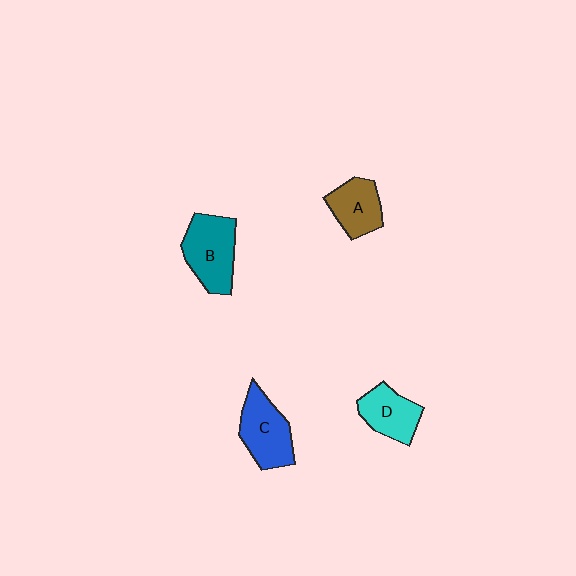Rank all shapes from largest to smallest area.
From largest to smallest: B (teal), C (blue), D (cyan), A (brown).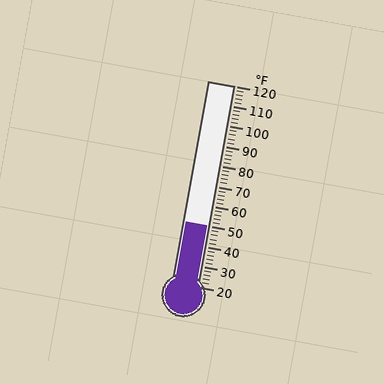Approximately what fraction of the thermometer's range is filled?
The thermometer is filled to approximately 30% of its range.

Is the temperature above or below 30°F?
The temperature is above 30°F.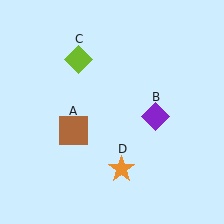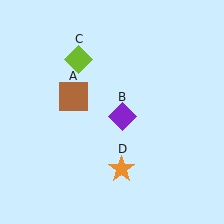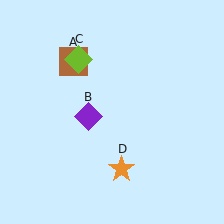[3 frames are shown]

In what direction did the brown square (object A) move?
The brown square (object A) moved up.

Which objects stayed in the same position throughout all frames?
Lime diamond (object C) and orange star (object D) remained stationary.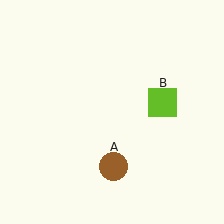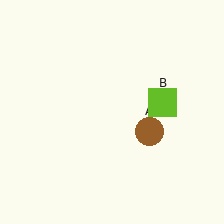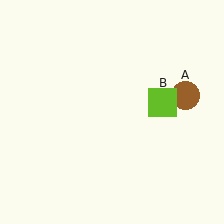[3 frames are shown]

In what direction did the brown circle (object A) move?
The brown circle (object A) moved up and to the right.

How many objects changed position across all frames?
1 object changed position: brown circle (object A).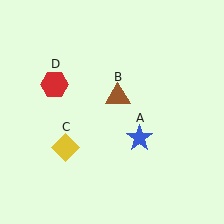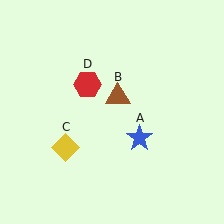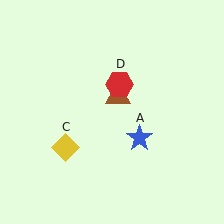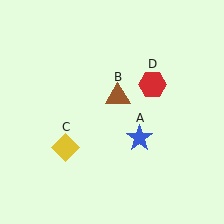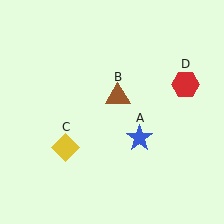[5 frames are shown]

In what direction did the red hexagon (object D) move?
The red hexagon (object D) moved right.